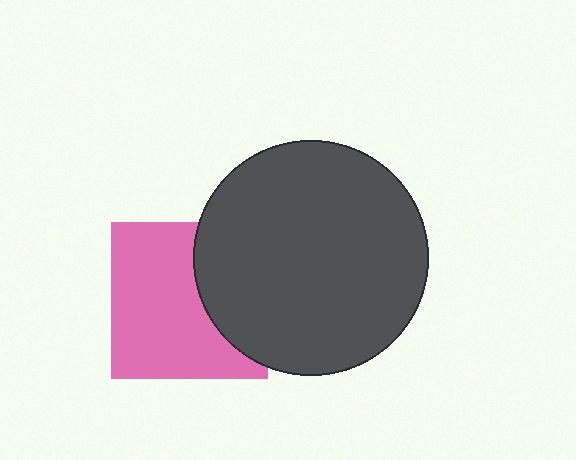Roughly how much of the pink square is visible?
Most of it is visible (roughly 65%).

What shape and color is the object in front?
The object in front is a dark gray circle.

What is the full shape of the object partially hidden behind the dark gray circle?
The partially hidden object is a pink square.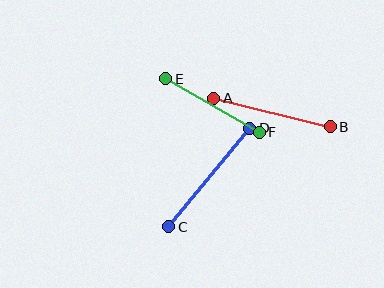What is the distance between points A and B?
The distance is approximately 120 pixels.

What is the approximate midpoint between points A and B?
The midpoint is at approximately (272, 113) pixels.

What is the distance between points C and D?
The distance is approximately 128 pixels.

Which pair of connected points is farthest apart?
Points C and D are farthest apart.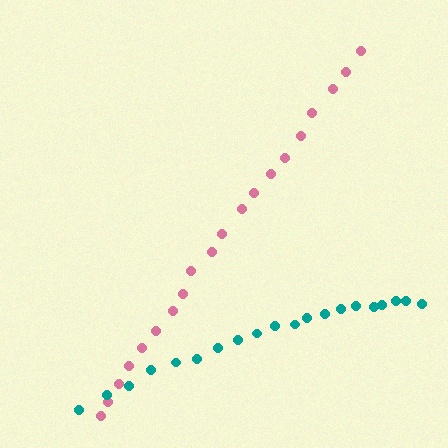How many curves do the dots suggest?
There are 2 distinct paths.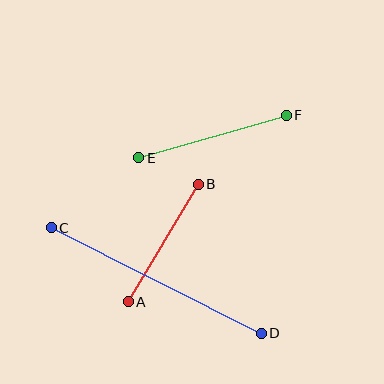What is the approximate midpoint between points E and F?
The midpoint is at approximately (213, 137) pixels.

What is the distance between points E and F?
The distance is approximately 154 pixels.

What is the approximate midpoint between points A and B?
The midpoint is at approximately (163, 243) pixels.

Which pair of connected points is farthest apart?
Points C and D are farthest apart.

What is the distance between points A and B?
The distance is approximately 137 pixels.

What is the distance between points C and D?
The distance is approximately 235 pixels.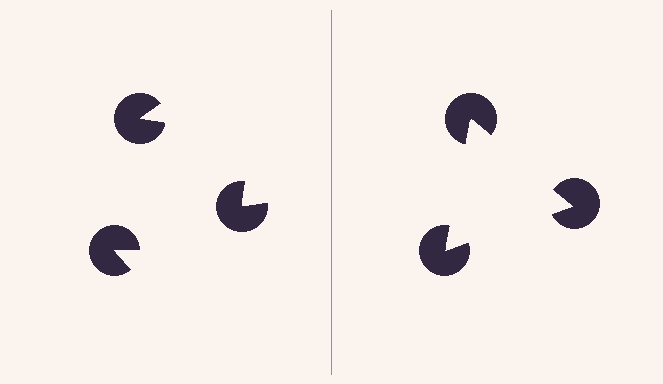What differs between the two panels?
The pac-man discs are positioned identically on both sides; only the wedge orientations differ. On the right they align to a triangle; on the left they are misaligned.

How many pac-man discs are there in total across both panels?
6 — 3 on each side.